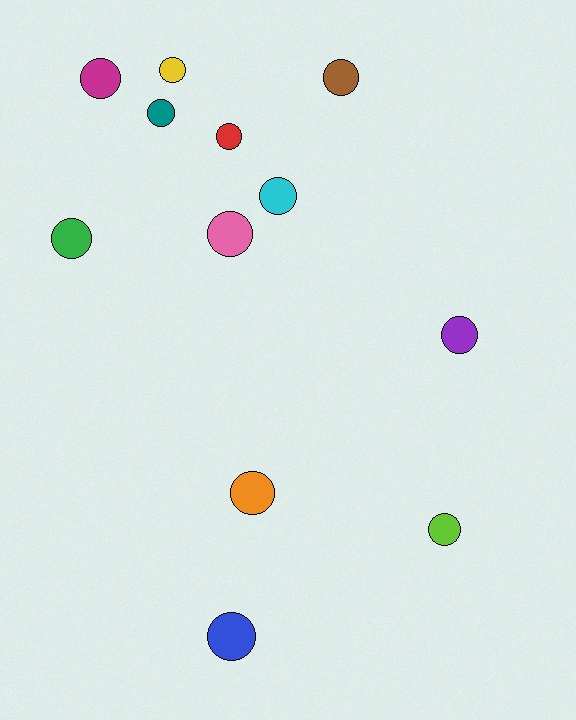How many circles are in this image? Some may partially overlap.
There are 12 circles.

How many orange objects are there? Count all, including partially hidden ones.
There is 1 orange object.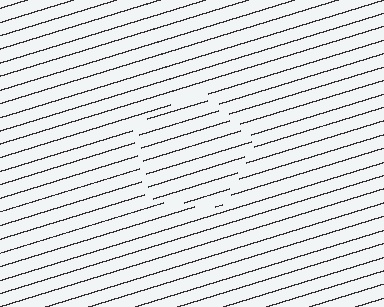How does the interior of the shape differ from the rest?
The interior of the shape contains the same grating, shifted by half a period — the contour is defined by the phase discontinuity where line-ends from the inner and outer gratings abut.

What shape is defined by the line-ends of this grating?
An illusory pentagon. The interior of the shape contains the same grating, shifted by half a period — the contour is defined by the phase discontinuity where line-ends from the inner and outer gratings abut.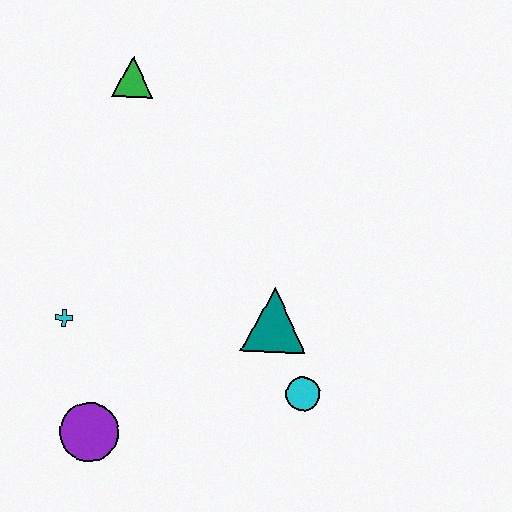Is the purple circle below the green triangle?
Yes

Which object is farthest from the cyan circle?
The green triangle is farthest from the cyan circle.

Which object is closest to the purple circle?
The cyan cross is closest to the purple circle.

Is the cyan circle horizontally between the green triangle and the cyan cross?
No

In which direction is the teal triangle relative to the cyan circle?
The teal triangle is above the cyan circle.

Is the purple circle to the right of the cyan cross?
Yes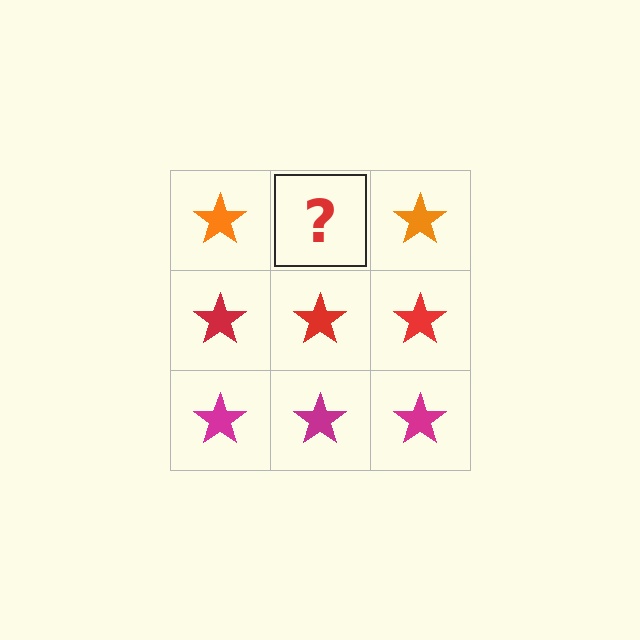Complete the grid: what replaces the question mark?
The question mark should be replaced with an orange star.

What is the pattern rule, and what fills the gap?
The rule is that each row has a consistent color. The gap should be filled with an orange star.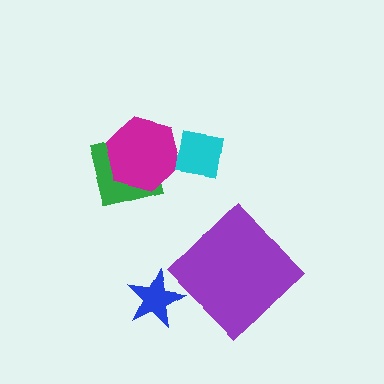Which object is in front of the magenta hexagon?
The cyan square is in front of the magenta hexagon.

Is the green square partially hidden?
Yes, it is partially covered by another shape.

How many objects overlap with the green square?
1 object overlaps with the green square.